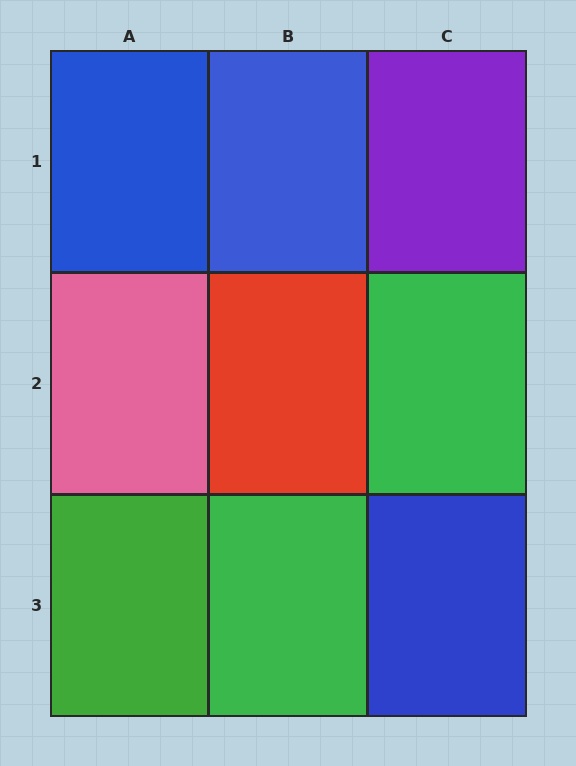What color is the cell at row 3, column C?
Blue.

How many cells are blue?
3 cells are blue.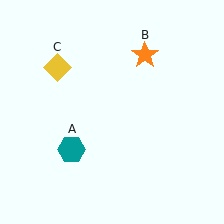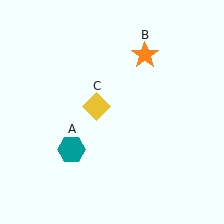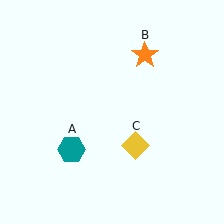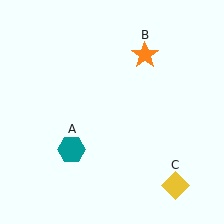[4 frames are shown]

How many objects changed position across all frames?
1 object changed position: yellow diamond (object C).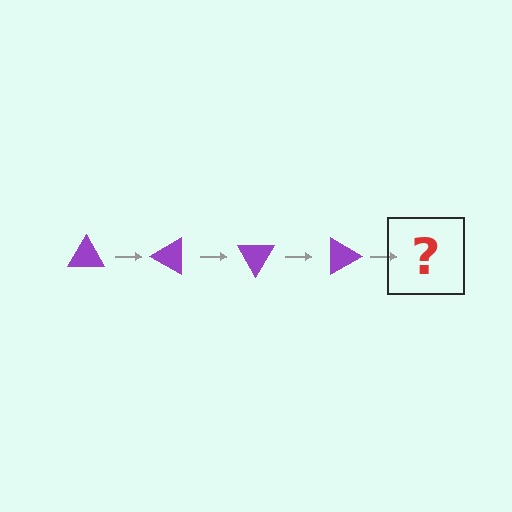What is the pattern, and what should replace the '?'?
The pattern is that the triangle rotates 30 degrees each step. The '?' should be a purple triangle rotated 120 degrees.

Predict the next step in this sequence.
The next step is a purple triangle rotated 120 degrees.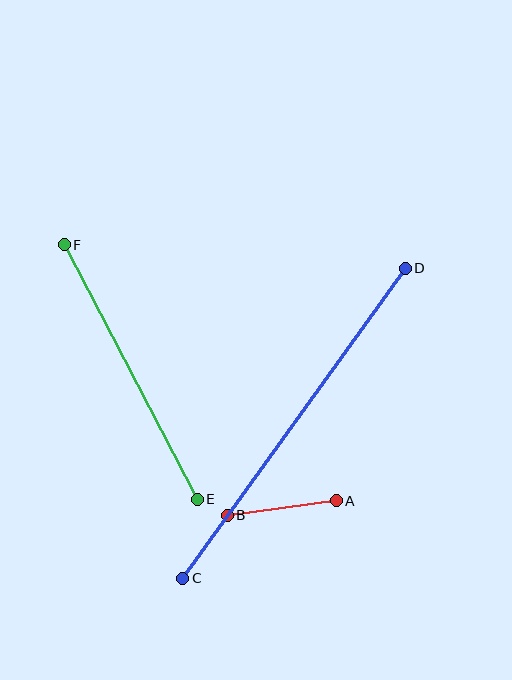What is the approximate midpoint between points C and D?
The midpoint is at approximately (294, 423) pixels.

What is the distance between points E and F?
The distance is approximately 287 pixels.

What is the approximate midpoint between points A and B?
The midpoint is at approximately (282, 508) pixels.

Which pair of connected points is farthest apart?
Points C and D are farthest apart.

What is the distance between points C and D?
The distance is approximately 381 pixels.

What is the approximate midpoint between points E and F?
The midpoint is at approximately (131, 372) pixels.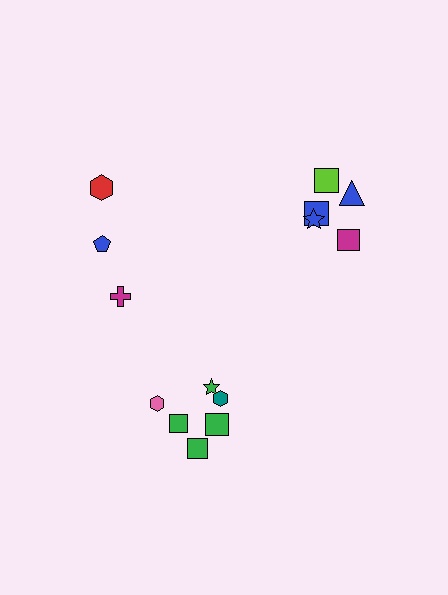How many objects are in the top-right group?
There are 5 objects.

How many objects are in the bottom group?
There are 6 objects.